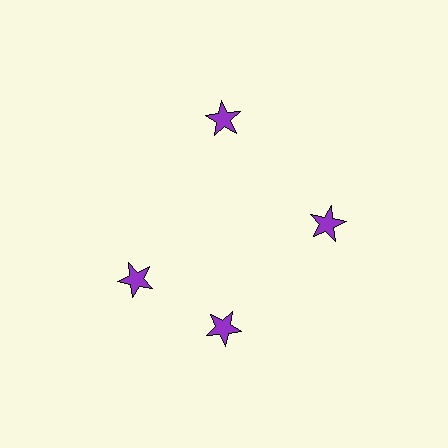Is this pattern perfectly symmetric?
No. The 4 purple stars are arranged in a ring, but one element near the 9 o'clock position is rotated out of alignment along the ring, breaking the 4-fold rotational symmetry.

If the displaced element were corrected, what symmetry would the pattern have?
It would have 4-fold rotational symmetry — the pattern would map onto itself every 90 degrees.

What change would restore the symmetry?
The symmetry would be restored by rotating it back into even spacing with its neighbors so that all 4 stars sit at equal angles and equal distance from the center.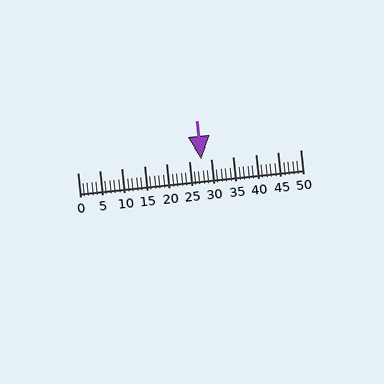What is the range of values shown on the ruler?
The ruler shows values from 0 to 50.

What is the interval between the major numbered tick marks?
The major tick marks are spaced 5 units apart.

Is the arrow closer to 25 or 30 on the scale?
The arrow is closer to 30.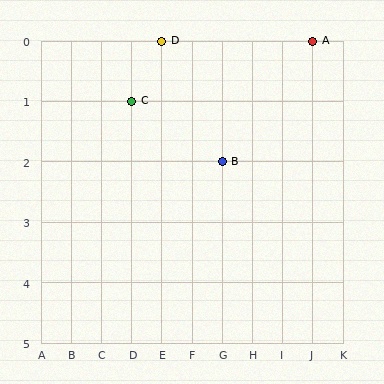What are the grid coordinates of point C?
Point C is at grid coordinates (D, 1).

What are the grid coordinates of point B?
Point B is at grid coordinates (G, 2).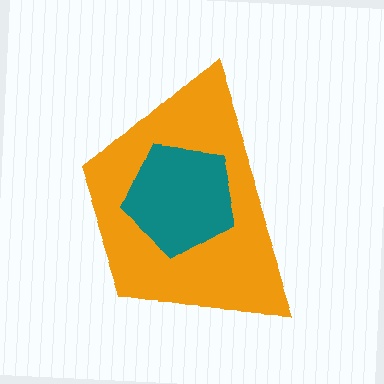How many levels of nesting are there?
2.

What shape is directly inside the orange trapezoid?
The teal pentagon.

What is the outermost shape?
The orange trapezoid.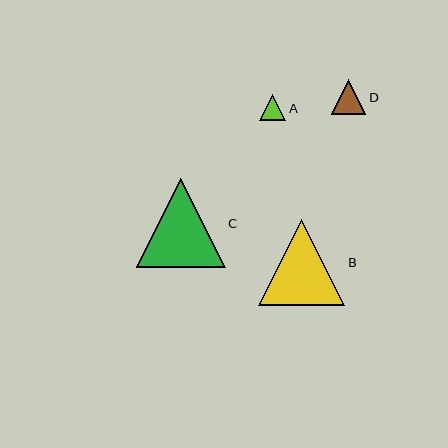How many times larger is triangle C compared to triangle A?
Triangle C is approximately 3.5 times the size of triangle A.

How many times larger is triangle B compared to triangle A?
Triangle B is approximately 3.3 times the size of triangle A.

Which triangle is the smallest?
Triangle A is the smallest with a size of approximately 26 pixels.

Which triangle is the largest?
Triangle C is the largest with a size of approximately 89 pixels.